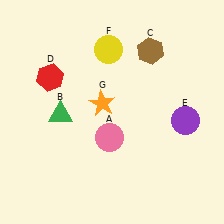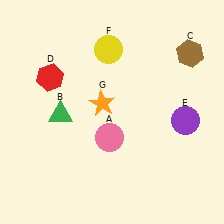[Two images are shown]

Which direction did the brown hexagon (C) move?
The brown hexagon (C) moved right.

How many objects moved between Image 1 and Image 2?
1 object moved between the two images.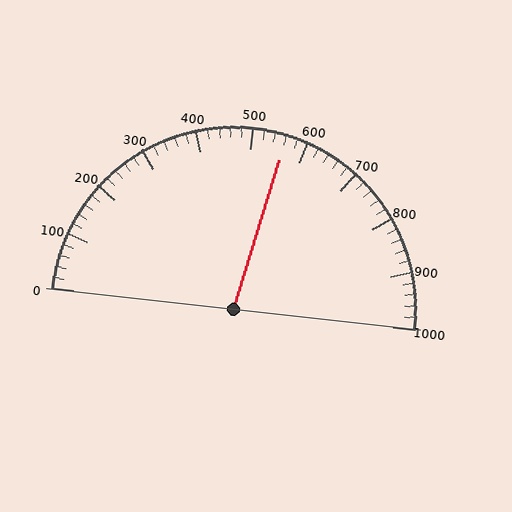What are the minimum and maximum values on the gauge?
The gauge ranges from 0 to 1000.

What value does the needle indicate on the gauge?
The needle indicates approximately 560.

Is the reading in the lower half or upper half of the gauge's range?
The reading is in the upper half of the range (0 to 1000).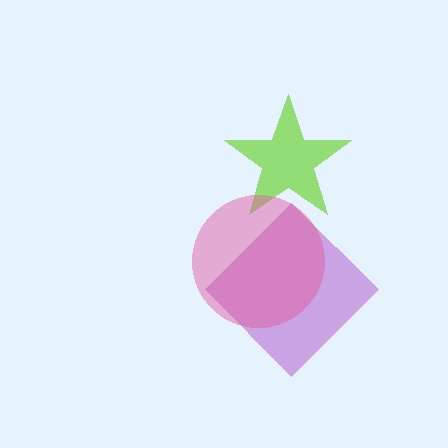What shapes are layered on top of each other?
The layered shapes are: a purple diamond, a lime star, a pink circle.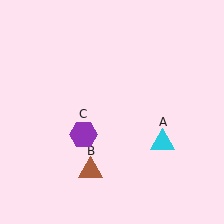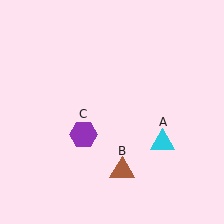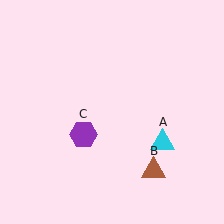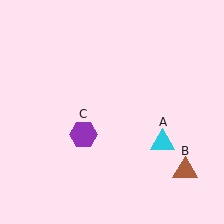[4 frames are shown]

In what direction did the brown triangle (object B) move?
The brown triangle (object B) moved right.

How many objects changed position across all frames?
1 object changed position: brown triangle (object B).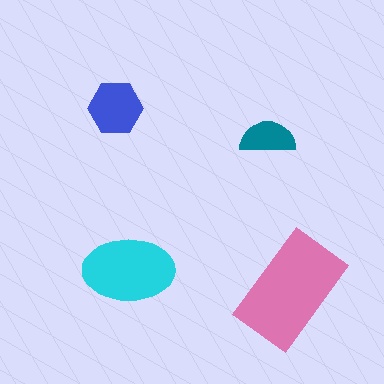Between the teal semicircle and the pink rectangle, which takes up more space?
The pink rectangle.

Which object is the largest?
The pink rectangle.